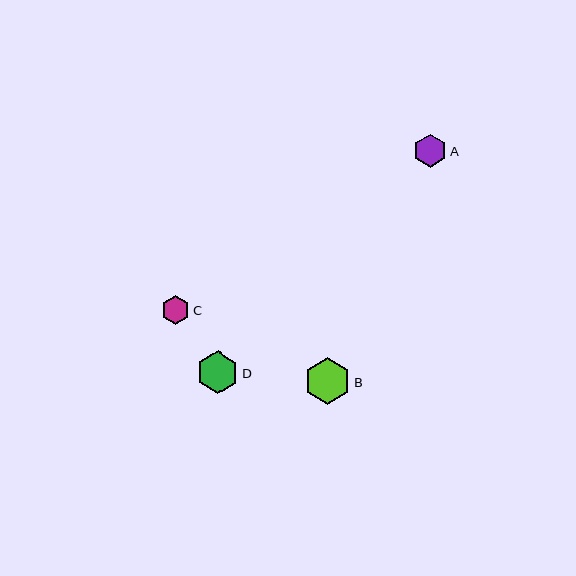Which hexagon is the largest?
Hexagon B is the largest with a size of approximately 47 pixels.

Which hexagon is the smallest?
Hexagon C is the smallest with a size of approximately 29 pixels.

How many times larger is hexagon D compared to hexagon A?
Hexagon D is approximately 1.3 times the size of hexagon A.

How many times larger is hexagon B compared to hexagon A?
Hexagon B is approximately 1.4 times the size of hexagon A.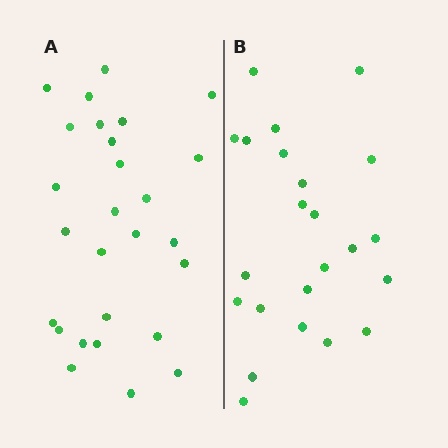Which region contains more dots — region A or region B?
Region A (the left region) has more dots.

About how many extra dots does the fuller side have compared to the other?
Region A has about 4 more dots than region B.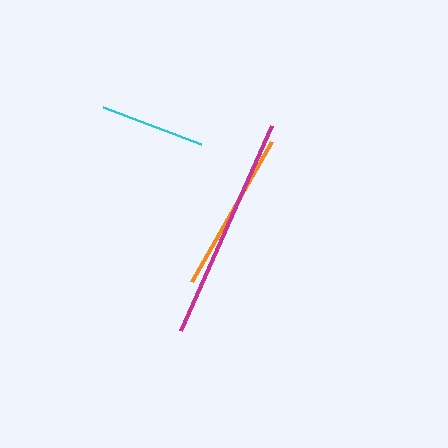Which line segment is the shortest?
The cyan line is the shortest at approximately 104 pixels.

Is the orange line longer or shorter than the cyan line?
The orange line is longer than the cyan line.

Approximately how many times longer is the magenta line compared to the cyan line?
The magenta line is approximately 2.2 times the length of the cyan line.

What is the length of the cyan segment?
The cyan segment is approximately 104 pixels long.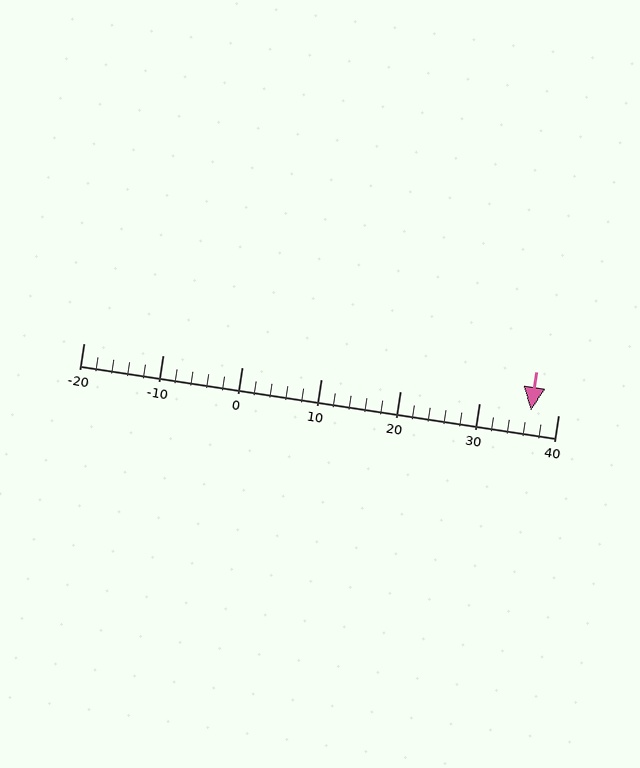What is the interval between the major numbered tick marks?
The major tick marks are spaced 10 units apart.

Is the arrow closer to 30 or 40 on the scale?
The arrow is closer to 40.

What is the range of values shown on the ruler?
The ruler shows values from -20 to 40.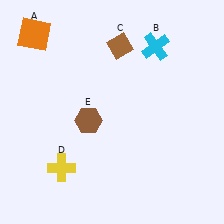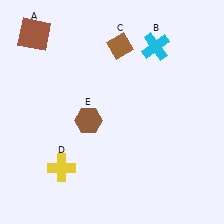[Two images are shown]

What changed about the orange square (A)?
In Image 1, A is orange. In Image 2, it changed to brown.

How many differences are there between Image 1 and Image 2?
There is 1 difference between the two images.